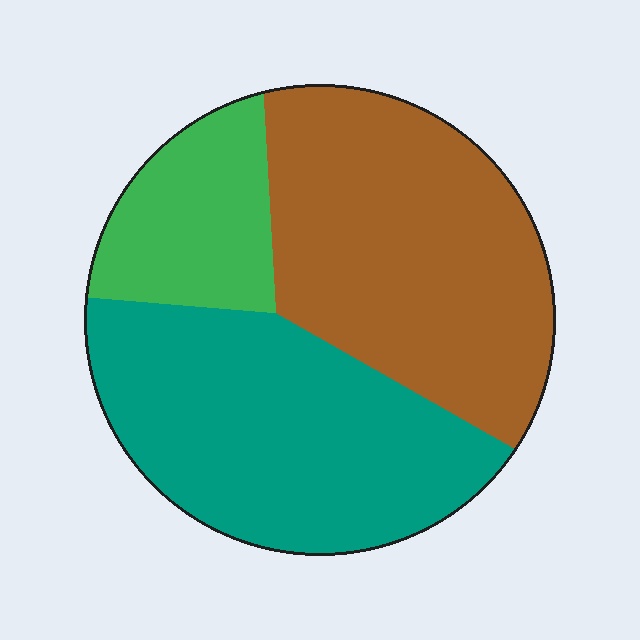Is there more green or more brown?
Brown.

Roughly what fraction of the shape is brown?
Brown takes up between a third and a half of the shape.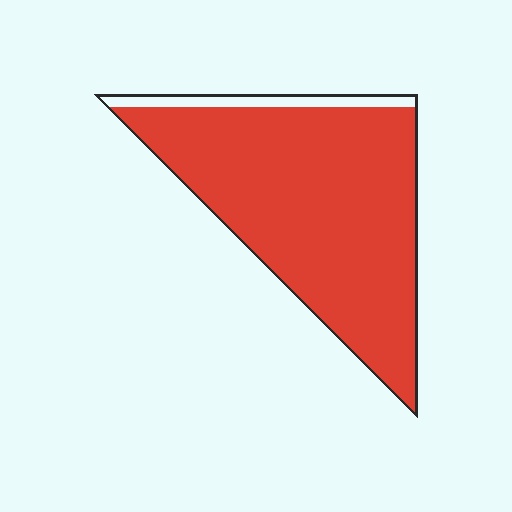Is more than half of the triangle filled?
Yes.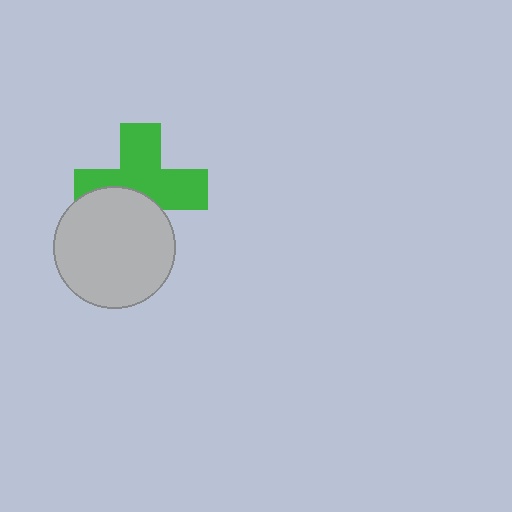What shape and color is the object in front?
The object in front is a light gray circle.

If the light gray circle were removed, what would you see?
You would see the complete green cross.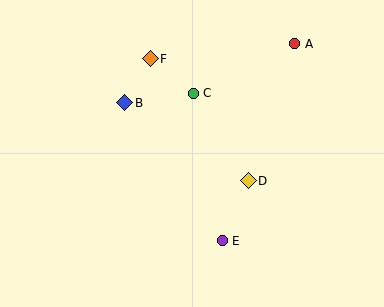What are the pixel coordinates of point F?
Point F is at (150, 59).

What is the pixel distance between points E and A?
The distance between E and A is 210 pixels.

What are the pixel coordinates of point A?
Point A is at (295, 44).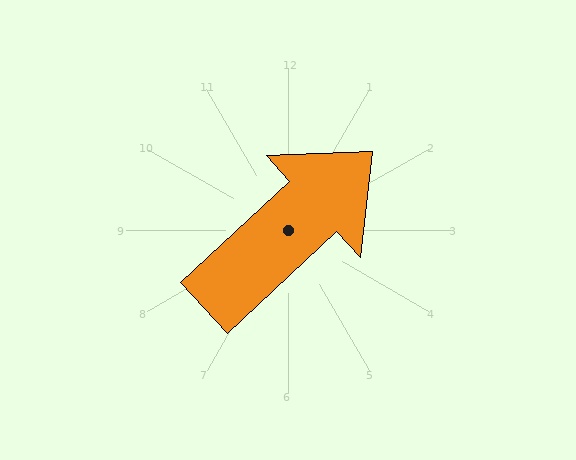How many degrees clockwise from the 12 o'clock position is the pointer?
Approximately 47 degrees.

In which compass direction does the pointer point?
Northeast.